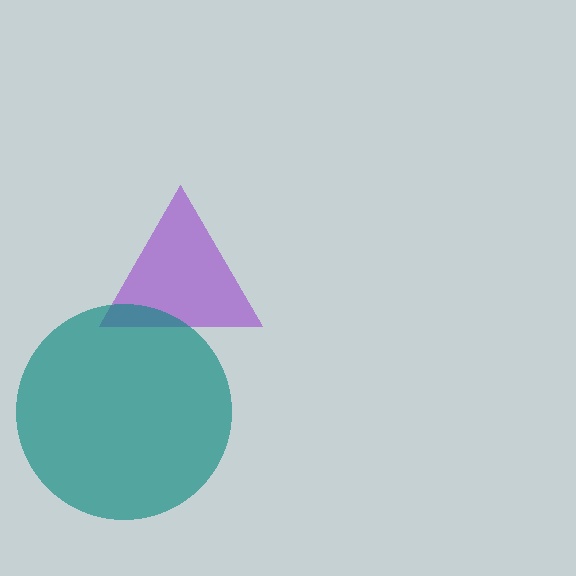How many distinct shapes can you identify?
There are 2 distinct shapes: a purple triangle, a teal circle.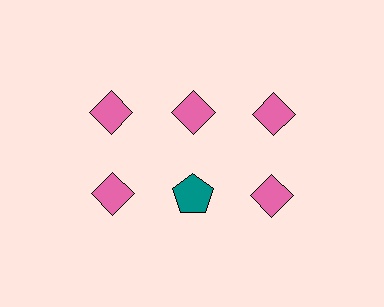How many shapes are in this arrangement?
There are 6 shapes arranged in a grid pattern.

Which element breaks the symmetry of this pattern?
The teal pentagon in the second row, second from left column breaks the symmetry. All other shapes are pink diamonds.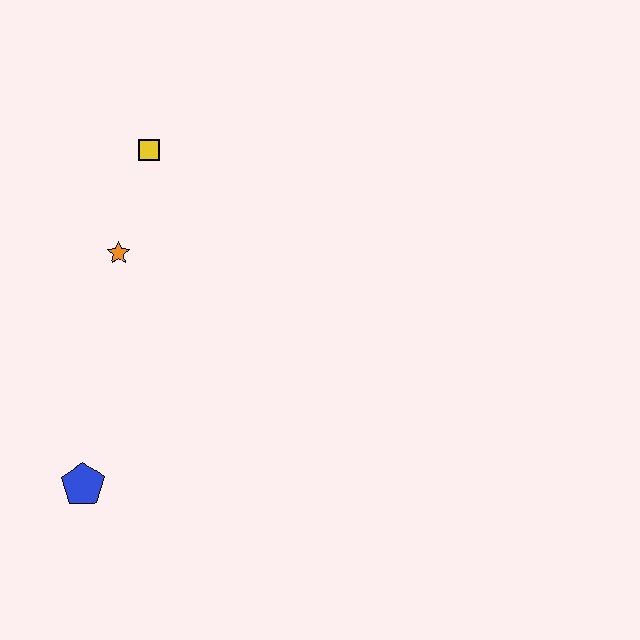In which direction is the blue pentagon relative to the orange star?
The blue pentagon is below the orange star.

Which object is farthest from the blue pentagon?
The yellow square is farthest from the blue pentagon.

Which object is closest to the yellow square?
The orange star is closest to the yellow square.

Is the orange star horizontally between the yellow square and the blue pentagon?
Yes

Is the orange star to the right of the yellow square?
No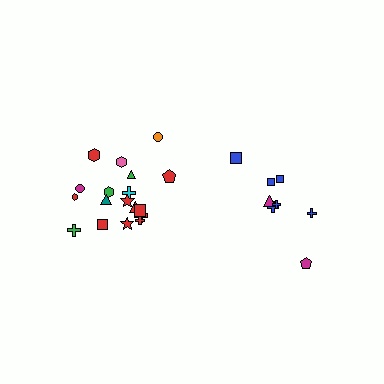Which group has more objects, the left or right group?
The left group.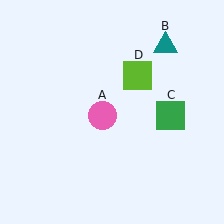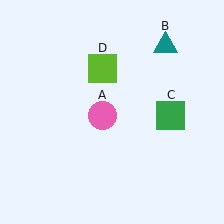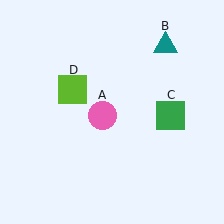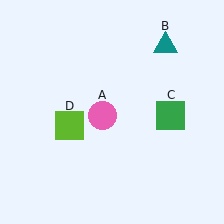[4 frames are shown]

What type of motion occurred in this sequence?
The lime square (object D) rotated counterclockwise around the center of the scene.